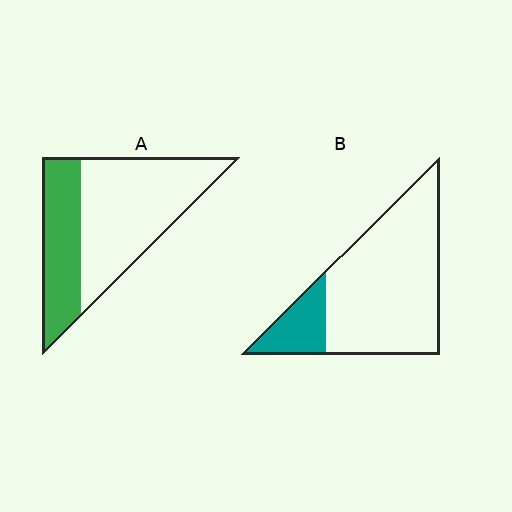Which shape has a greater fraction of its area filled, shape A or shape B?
Shape A.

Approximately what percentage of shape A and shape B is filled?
A is approximately 35% and B is approximately 20%.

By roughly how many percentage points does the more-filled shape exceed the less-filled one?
By roughly 15 percentage points (A over B).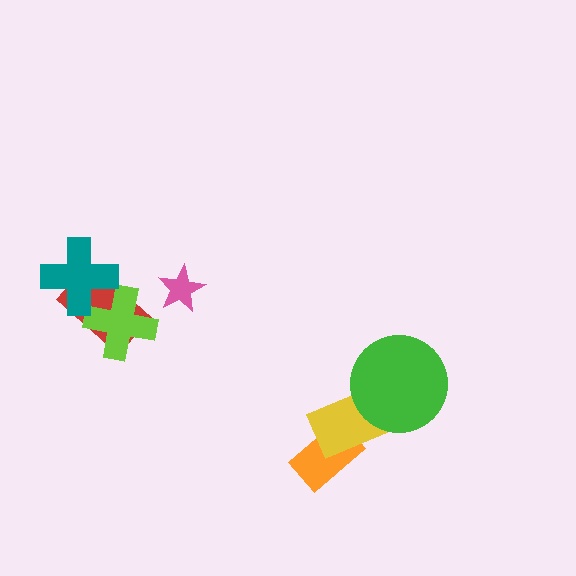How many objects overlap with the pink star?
0 objects overlap with the pink star.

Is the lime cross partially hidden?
Yes, it is partially covered by another shape.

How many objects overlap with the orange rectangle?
1 object overlaps with the orange rectangle.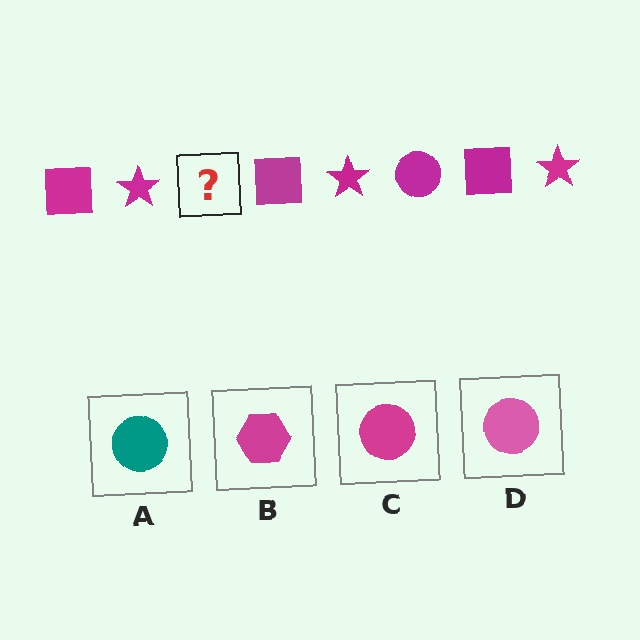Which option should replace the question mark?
Option C.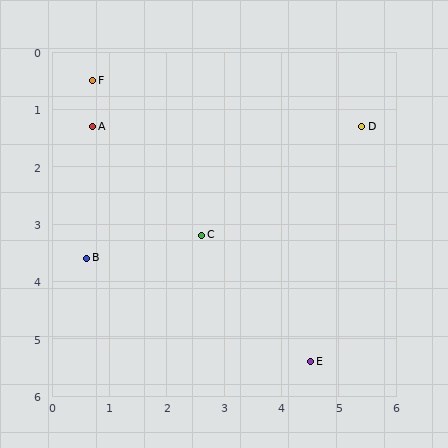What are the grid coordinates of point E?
Point E is at approximately (4.5, 5.4).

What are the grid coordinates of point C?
Point C is at approximately (2.6, 3.2).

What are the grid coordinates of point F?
Point F is at approximately (0.7, 0.5).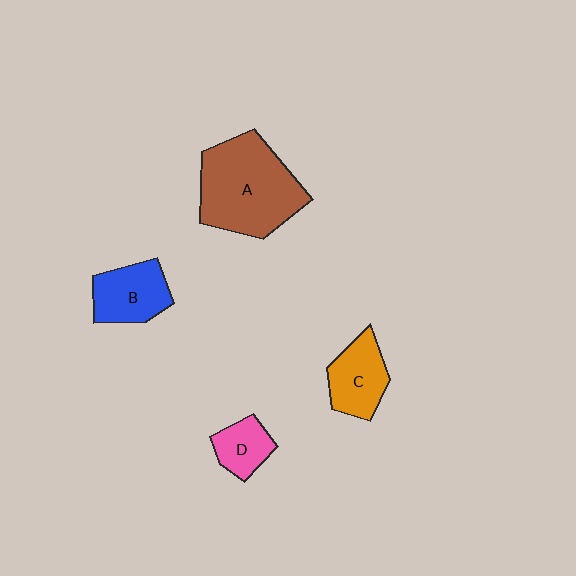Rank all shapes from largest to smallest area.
From largest to smallest: A (brown), B (blue), C (orange), D (pink).